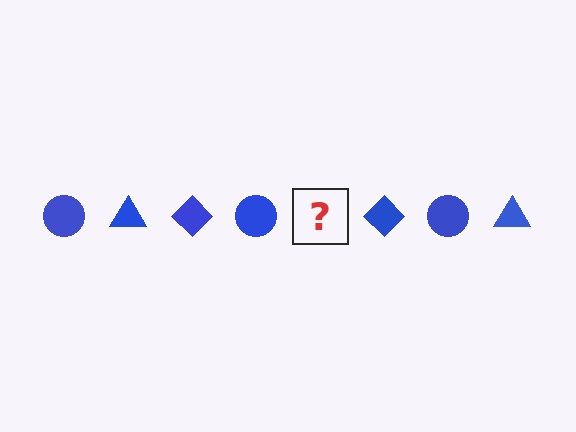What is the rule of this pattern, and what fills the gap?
The rule is that the pattern cycles through circle, triangle, diamond shapes in blue. The gap should be filled with a blue triangle.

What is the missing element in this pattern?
The missing element is a blue triangle.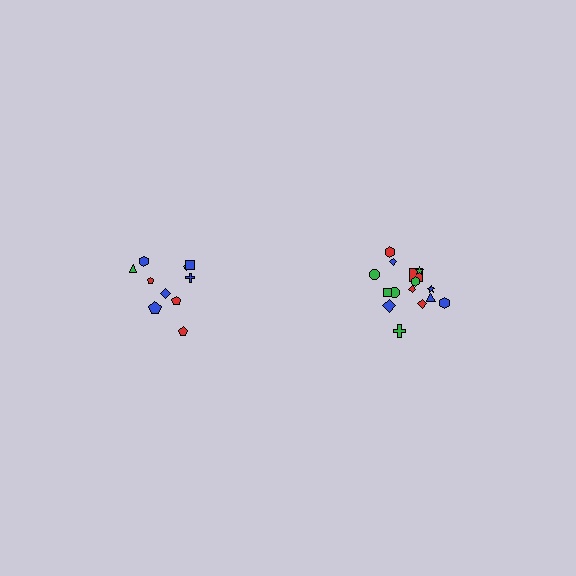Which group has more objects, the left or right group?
The right group.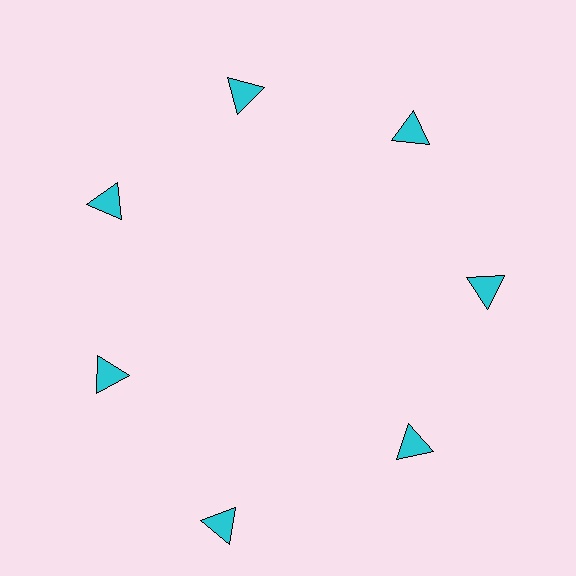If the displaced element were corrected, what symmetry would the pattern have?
It would have 7-fold rotational symmetry — the pattern would map onto itself every 51 degrees.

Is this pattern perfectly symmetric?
No. The 7 cyan triangles are arranged in a ring, but one element near the 6 o'clock position is pushed outward from the center, breaking the 7-fold rotational symmetry.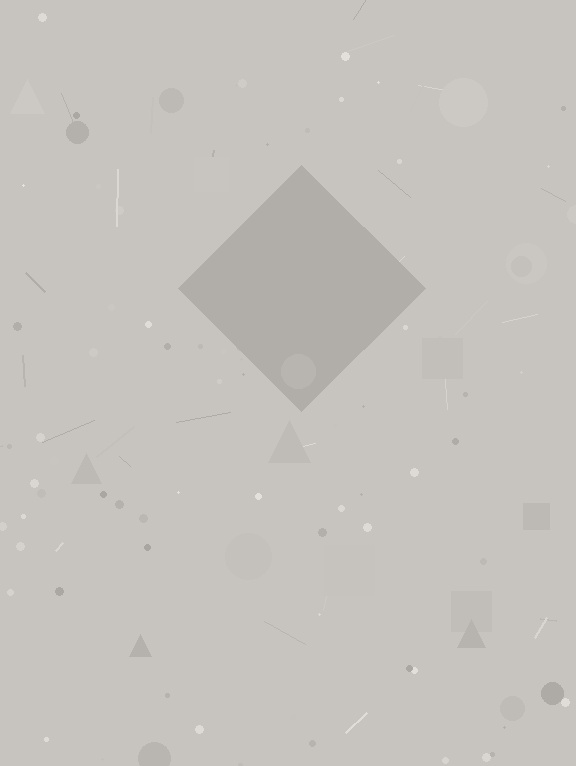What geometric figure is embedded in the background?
A diamond is embedded in the background.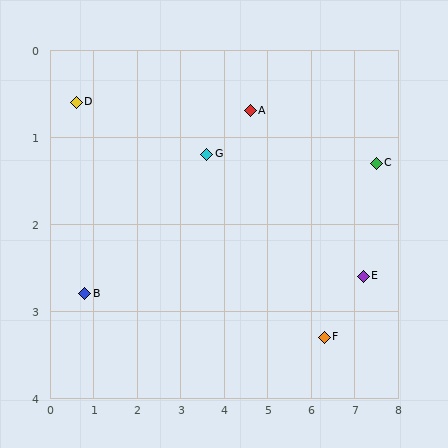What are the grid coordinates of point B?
Point B is at approximately (0.8, 2.8).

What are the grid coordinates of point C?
Point C is at approximately (7.5, 1.3).